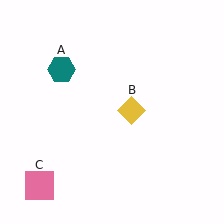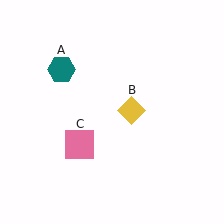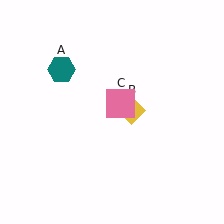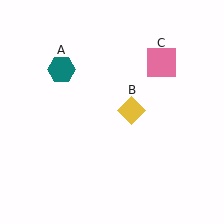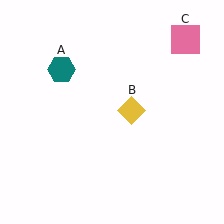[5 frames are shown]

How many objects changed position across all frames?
1 object changed position: pink square (object C).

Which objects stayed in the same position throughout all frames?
Teal hexagon (object A) and yellow diamond (object B) remained stationary.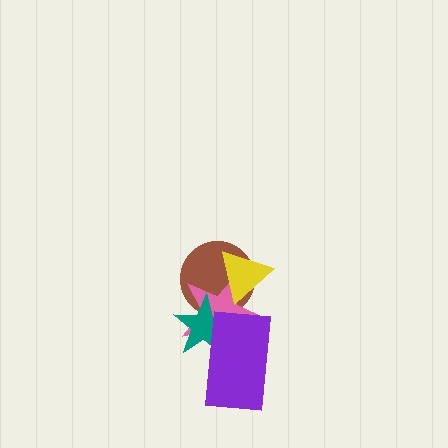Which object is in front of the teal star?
The purple rectangle is in front of the teal star.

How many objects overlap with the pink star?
4 objects overlap with the pink star.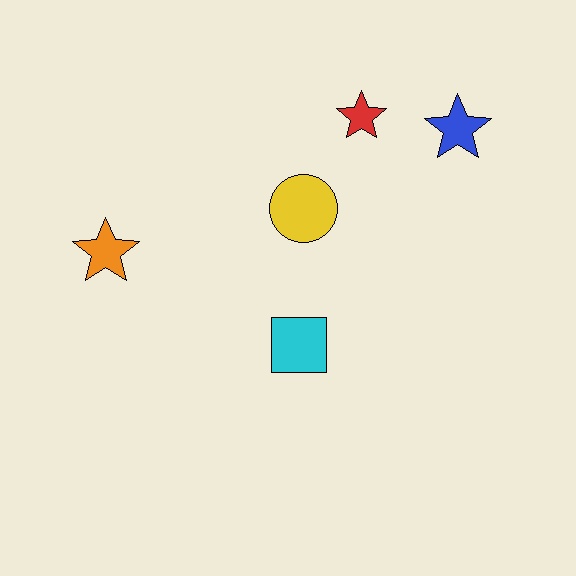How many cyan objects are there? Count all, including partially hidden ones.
There is 1 cyan object.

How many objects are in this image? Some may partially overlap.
There are 5 objects.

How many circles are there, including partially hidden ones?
There is 1 circle.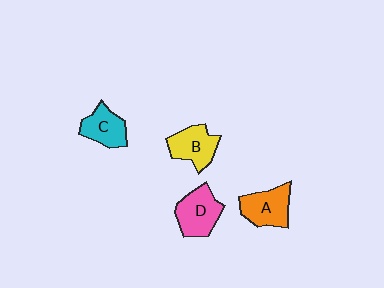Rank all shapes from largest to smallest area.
From largest to smallest: D (pink), A (orange), B (yellow), C (cyan).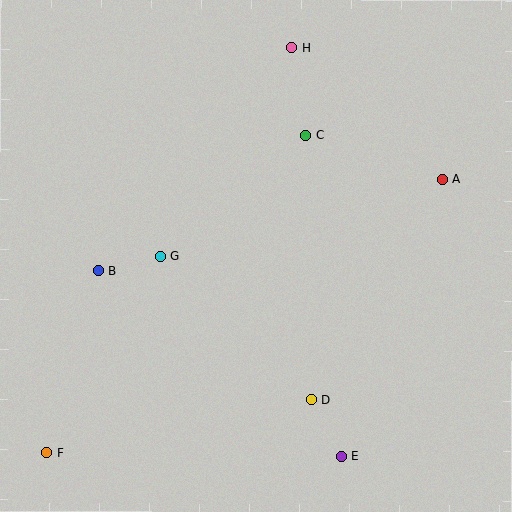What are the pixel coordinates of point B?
Point B is at (98, 271).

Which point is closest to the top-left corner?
Point B is closest to the top-left corner.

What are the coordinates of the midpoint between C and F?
The midpoint between C and F is at (176, 294).